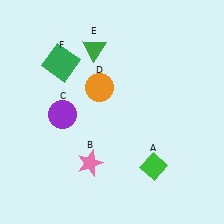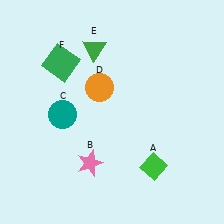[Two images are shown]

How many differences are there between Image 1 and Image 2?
There is 1 difference between the two images.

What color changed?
The circle (C) changed from purple in Image 1 to teal in Image 2.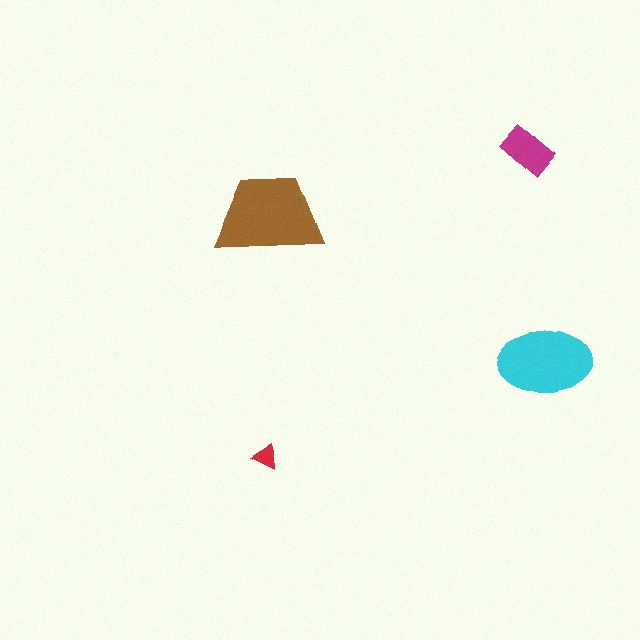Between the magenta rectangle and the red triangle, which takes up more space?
The magenta rectangle.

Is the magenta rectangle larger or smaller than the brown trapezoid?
Smaller.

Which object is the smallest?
The red triangle.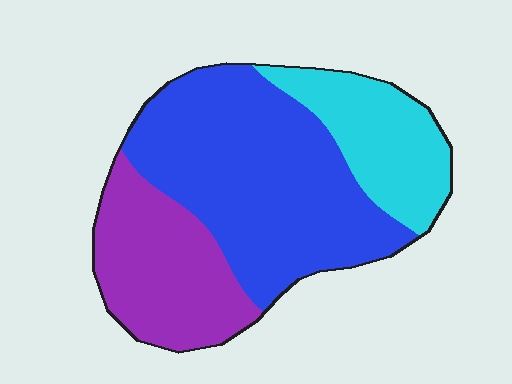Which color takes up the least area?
Cyan, at roughly 20%.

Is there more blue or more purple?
Blue.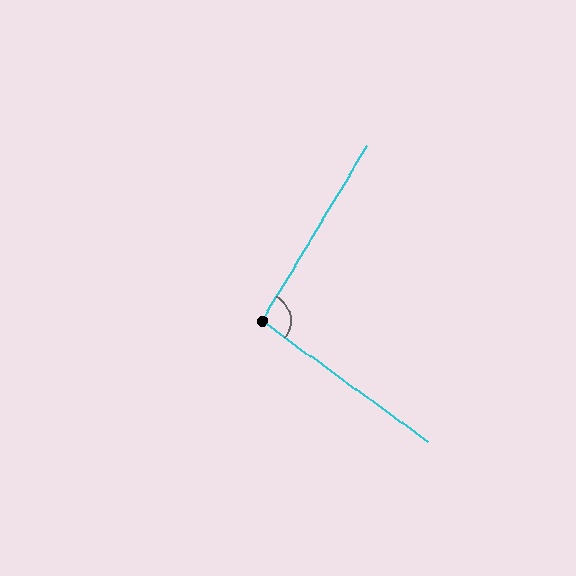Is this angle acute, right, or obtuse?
It is approximately a right angle.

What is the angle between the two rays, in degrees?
Approximately 95 degrees.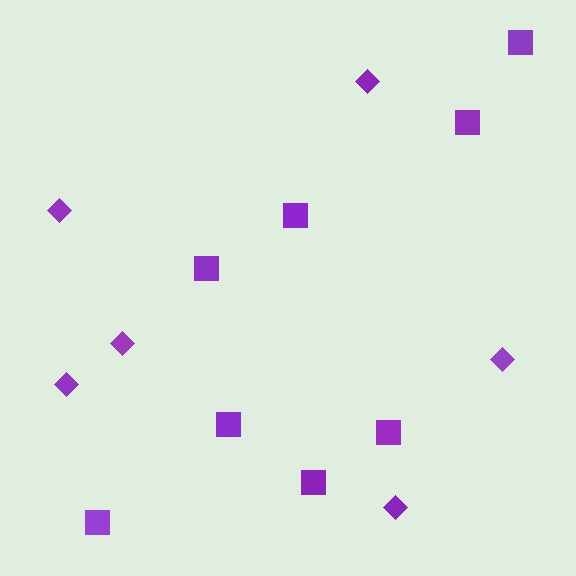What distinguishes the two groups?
There are 2 groups: one group of diamonds (6) and one group of squares (8).